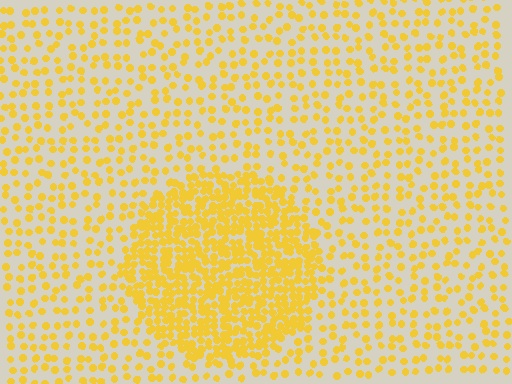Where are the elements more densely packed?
The elements are more densely packed inside the circle boundary.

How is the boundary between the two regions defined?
The boundary is defined by a change in element density (approximately 2.6x ratio). All elements are the same color, size, and shape.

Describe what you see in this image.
The image contains small yellow elements arranged at two different densities. A circle-shaped region is visible where the elements are more densely packed than the surrounding area.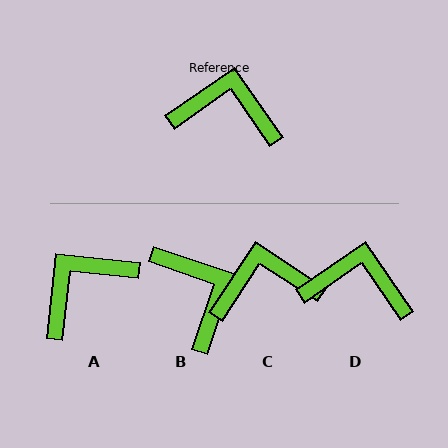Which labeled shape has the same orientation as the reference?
D.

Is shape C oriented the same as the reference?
No, it is off by about 22 degrees.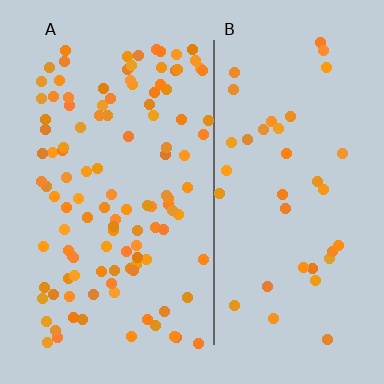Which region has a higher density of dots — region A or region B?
A (the left).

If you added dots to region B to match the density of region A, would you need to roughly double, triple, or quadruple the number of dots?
Approximately triple.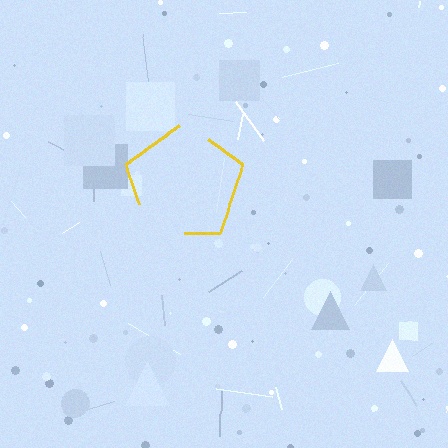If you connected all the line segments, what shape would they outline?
They would outline a pentagon.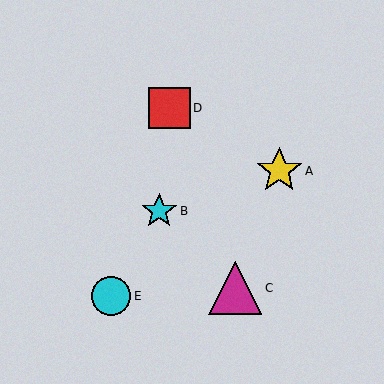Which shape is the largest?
The magenta triangle (labeled C) is the largest.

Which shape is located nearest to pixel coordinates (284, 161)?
The yellow star (labeled A) at (279, 171) is nearest to that location.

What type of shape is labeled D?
Shape D is a red square.